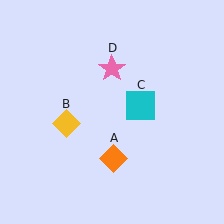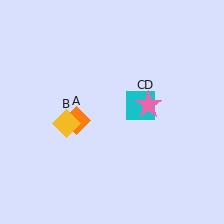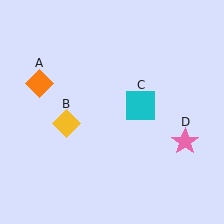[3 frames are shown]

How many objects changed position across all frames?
2 objects changed position: orange diamond (object A), pink star (object D).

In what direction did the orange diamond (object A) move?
The orange diamond (object A) moved up and to the left.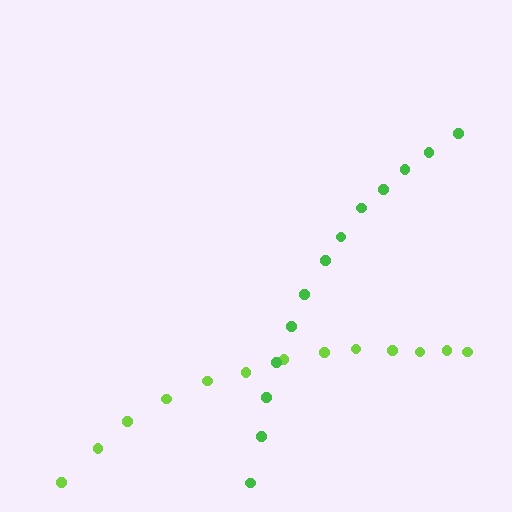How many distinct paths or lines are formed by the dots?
There are 2 distinct paths.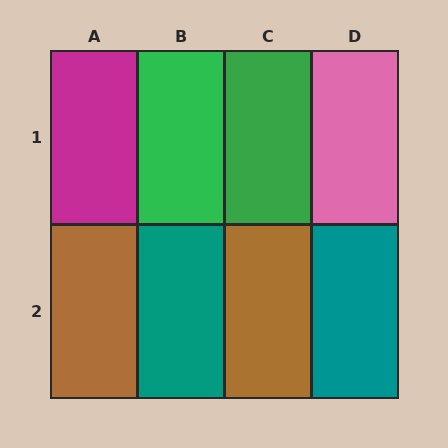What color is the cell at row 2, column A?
Brown.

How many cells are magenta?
1 cell is magenta.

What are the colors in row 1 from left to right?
Magenta, green, green, pink.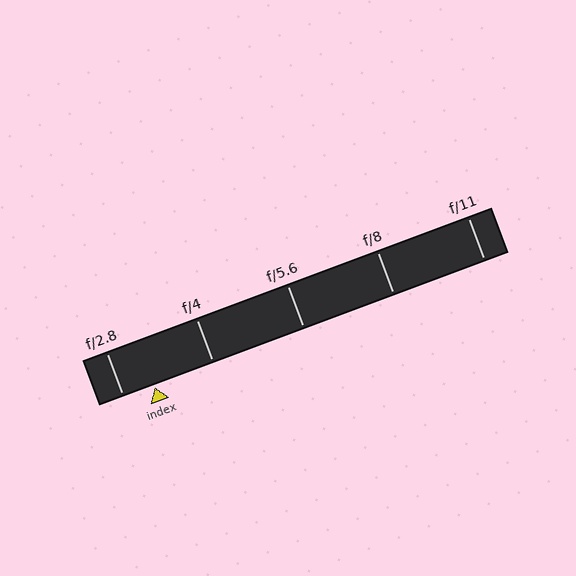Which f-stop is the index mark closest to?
The index mark is closest to f/2.8.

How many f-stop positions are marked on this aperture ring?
There are 5 f-stop positions marked.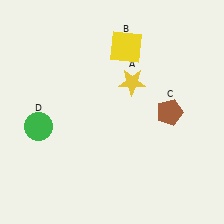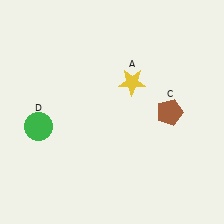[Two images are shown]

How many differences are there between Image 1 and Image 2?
There is 1 difference between the two images.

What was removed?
The yellow square (B) was removed in Image 2.